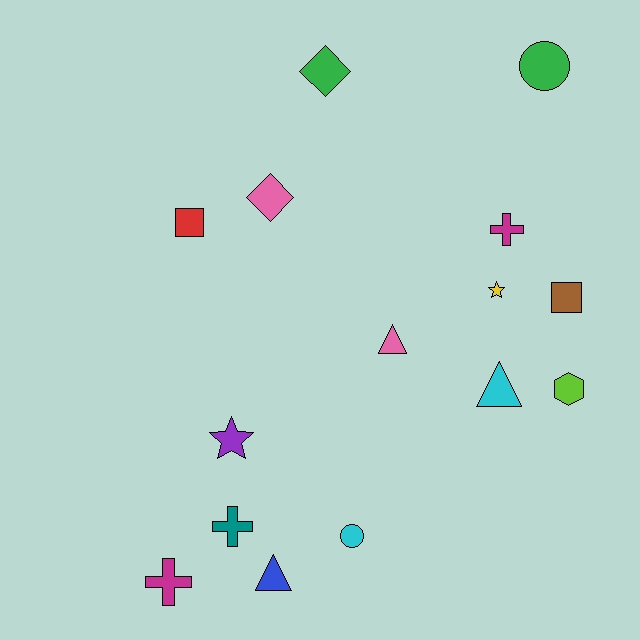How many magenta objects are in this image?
There are 2 magenta objects.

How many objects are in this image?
There are 15 objects.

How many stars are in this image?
There are 2 stars.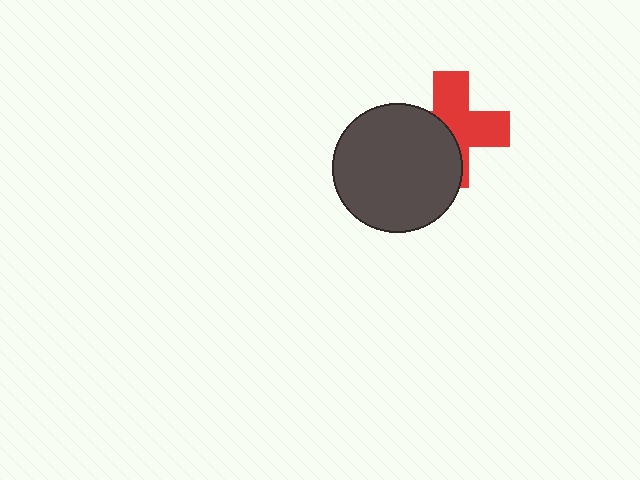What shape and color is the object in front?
The object in front is a dark gray circle.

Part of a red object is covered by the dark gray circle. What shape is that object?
It is a cross.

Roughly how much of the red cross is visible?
About half of it is visible (roughly 56%).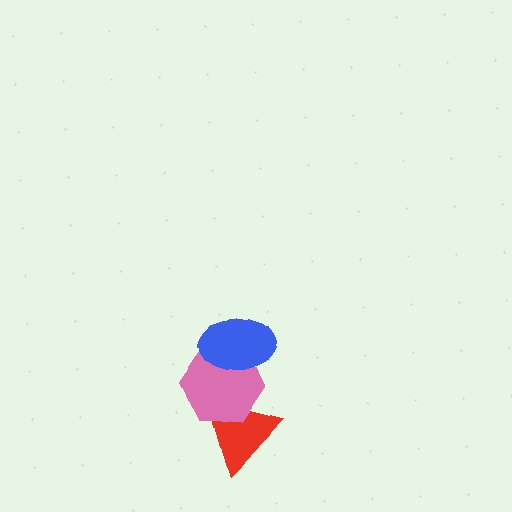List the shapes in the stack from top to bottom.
From top to bottom: the blue ellipse, the pink hexagon, the red triangle.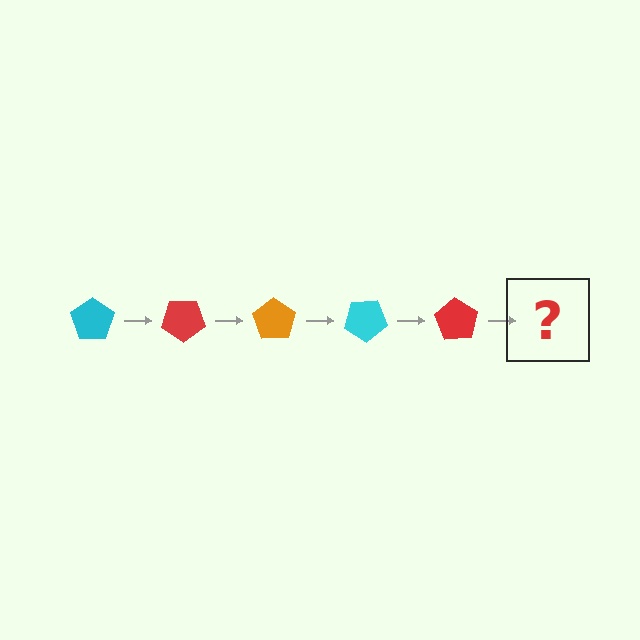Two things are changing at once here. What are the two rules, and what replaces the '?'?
The two rules are that it rotates 35 degrees each step and the color cycles through cyan, red, and orange. The '?' should be an orange pentagon, rotated 175 degrees from the start.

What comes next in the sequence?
The next element should be an orange pentagon, rotated 175 degrees from the start.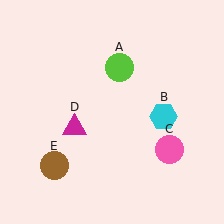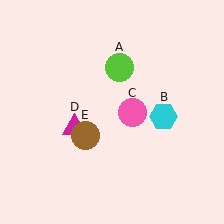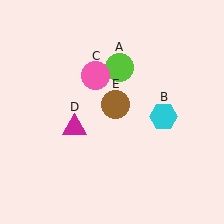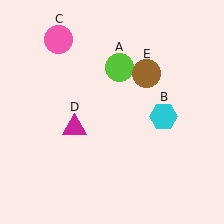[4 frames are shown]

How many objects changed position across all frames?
2 objects changed position: pink circle (object C), brown circle (object E).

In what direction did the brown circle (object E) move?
The brown circle (object E) moved up and to the right.